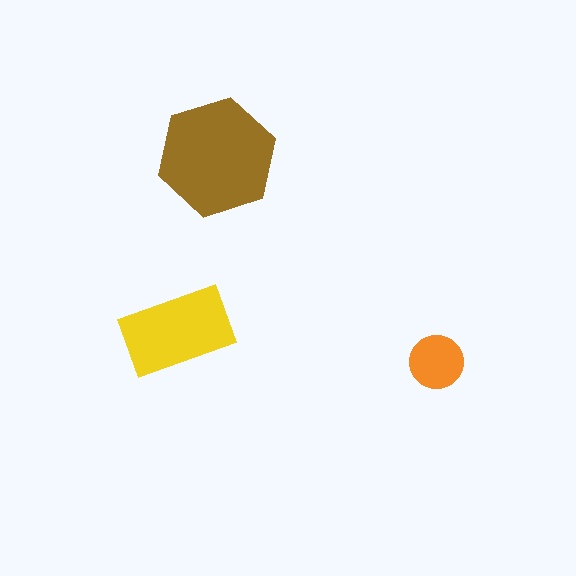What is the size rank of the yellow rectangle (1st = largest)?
2nd.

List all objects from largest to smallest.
The brown hexagon, the yellow rectangle, the orange circle.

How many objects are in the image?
There are 3 objects in the image.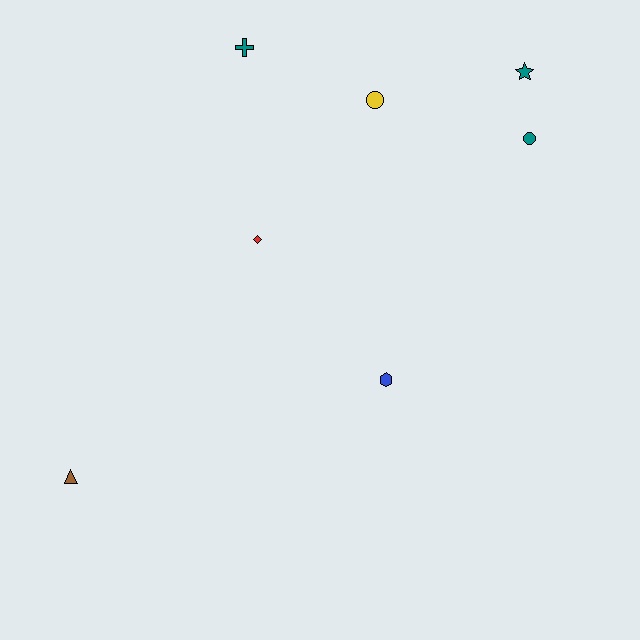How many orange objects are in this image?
There are no orange objects.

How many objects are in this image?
There are 7 objects.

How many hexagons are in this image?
There is 1 hexagon.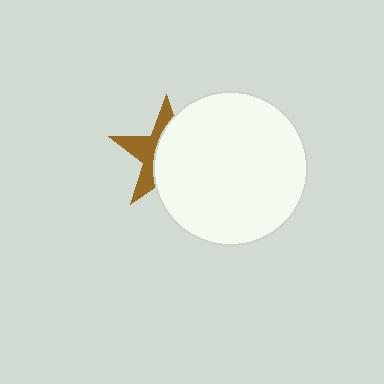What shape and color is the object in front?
The object in front is a white circle.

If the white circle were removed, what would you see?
You would see the complete brown star.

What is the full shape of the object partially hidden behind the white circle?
The partially hidden object is a brown star.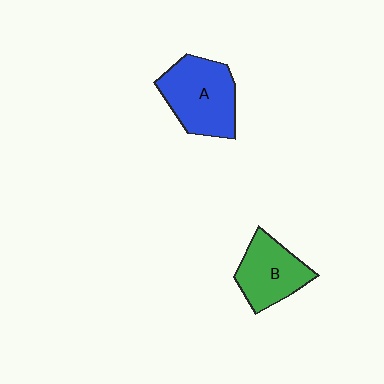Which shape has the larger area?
Shape A (blue).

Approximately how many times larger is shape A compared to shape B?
Approximately 1.3 times.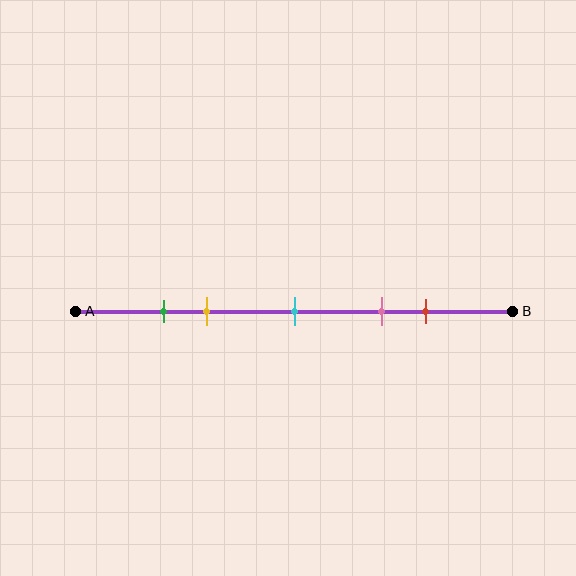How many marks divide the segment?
There are 5 marks dividing the segment.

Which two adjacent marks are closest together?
The green and yellow marks are the closest adjacent pair.